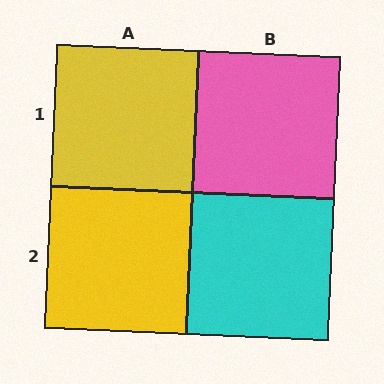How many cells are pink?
1 cell is pink.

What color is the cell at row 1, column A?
Yellow.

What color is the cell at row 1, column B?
Pink.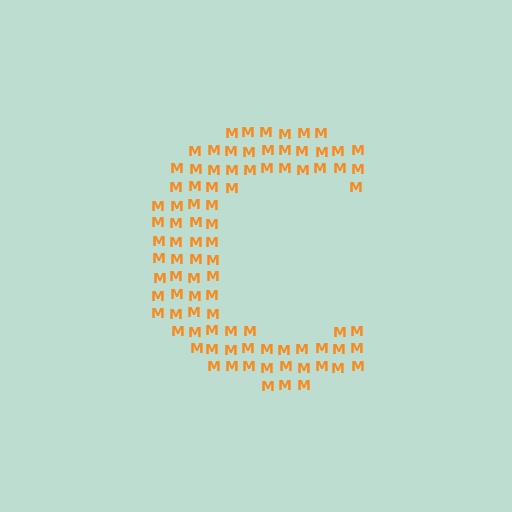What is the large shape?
The large shape is the letter C.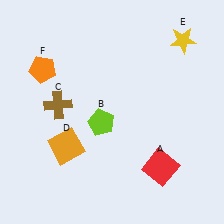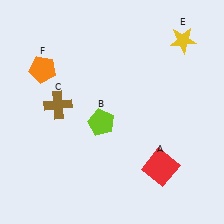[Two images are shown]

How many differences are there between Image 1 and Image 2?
There is 1 difference between the two images.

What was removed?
The orange square (D) was removed in Image 2.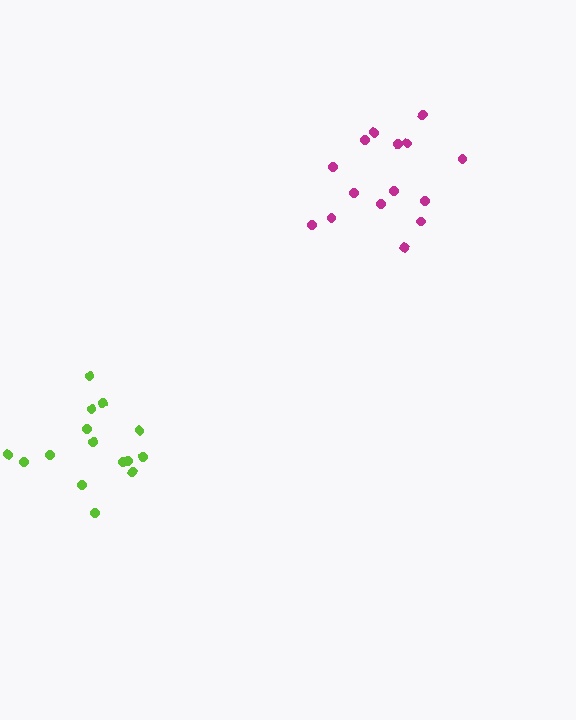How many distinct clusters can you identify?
There are 2 distinct clusters.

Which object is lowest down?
The lime cluster is bottommost.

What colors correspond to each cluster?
The clusters are colored: magenta, lime.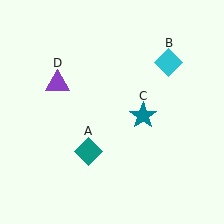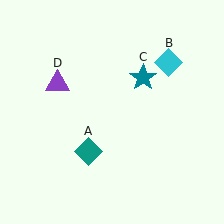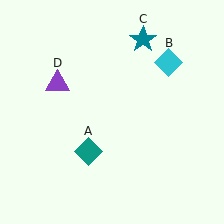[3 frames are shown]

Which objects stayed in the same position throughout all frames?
Teal diamond (object A) and cyan diamond (object B) and purple triangle (object D) remained stationary.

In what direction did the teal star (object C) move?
The teal star (object C) moved up.